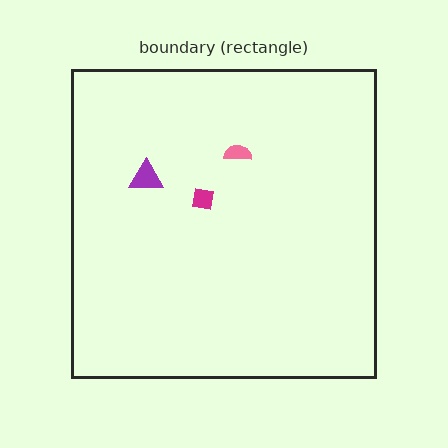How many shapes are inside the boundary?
3 inside, 0 outside.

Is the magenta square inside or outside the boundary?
Inside.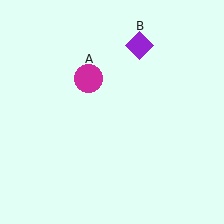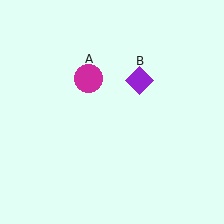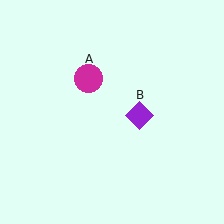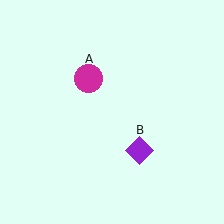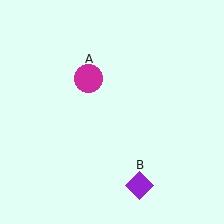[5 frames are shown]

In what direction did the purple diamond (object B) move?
The purple diamond (object B) moved down.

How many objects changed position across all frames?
1 object changed position: purple diamond (object B).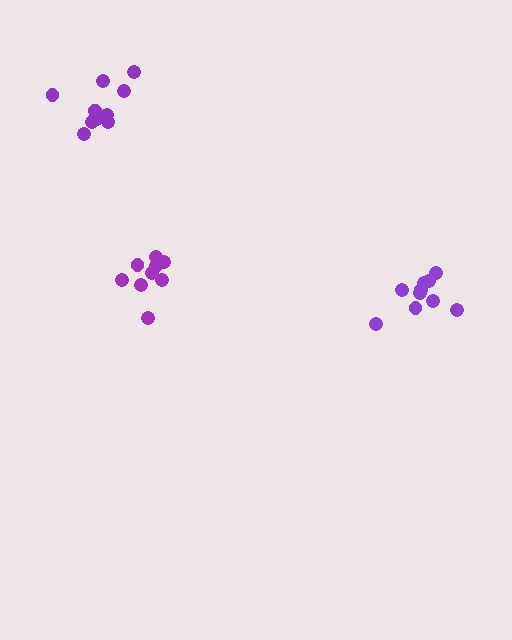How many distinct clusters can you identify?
There are 3 distinct clusters.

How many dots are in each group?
Group 1: 10 dots, Group 2: 11 dots, Group 3: 9 dots (30 total).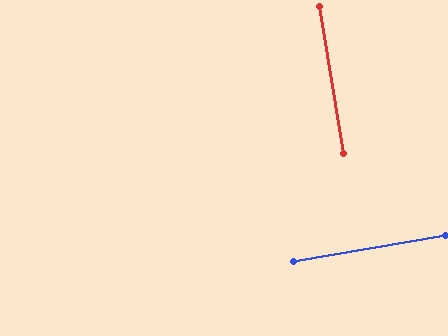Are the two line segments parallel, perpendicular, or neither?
Perpendicular — they meet at approximately 90°.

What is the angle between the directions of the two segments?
Approximately 90 degrees.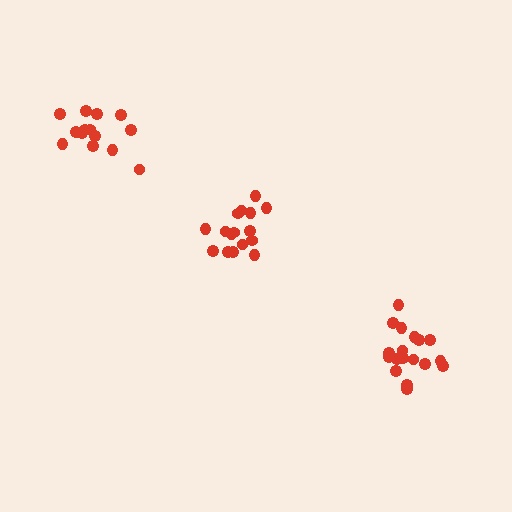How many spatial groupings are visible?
There are 3 spatial groupings.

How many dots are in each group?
Group 1: 14 dots, Group 2: 16 dots, Group 3: 18 dots (48 total).